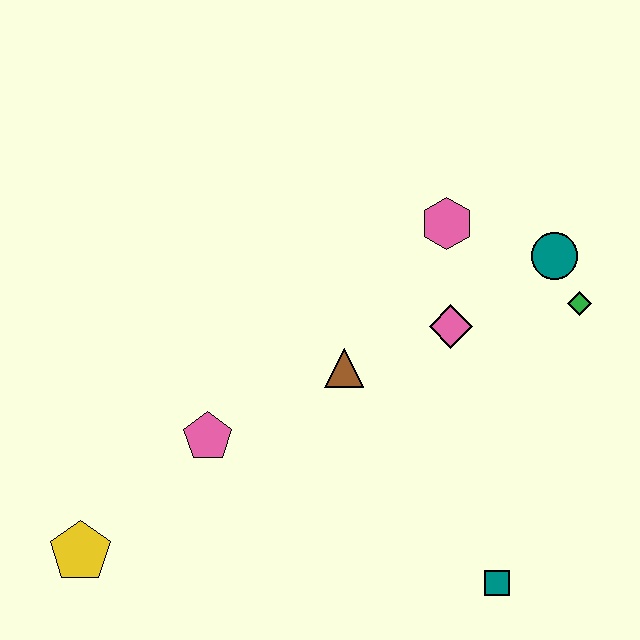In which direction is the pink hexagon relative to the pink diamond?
The pink hexagon is above the pink diamond.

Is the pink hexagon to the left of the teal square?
Yes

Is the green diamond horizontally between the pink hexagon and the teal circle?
No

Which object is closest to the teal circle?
The green diamond is closest to the teal circle.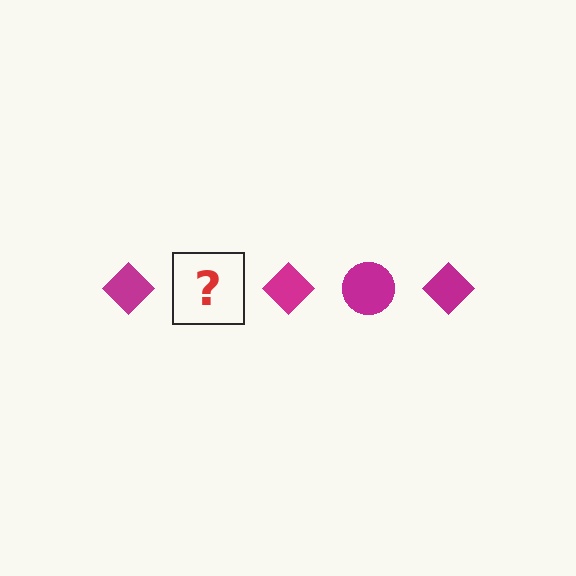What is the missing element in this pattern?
The missing element is a magenta circle.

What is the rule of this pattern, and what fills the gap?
The rule is that the pattern cycles through diamond, circle shapes in magenta. The gap should be filled with a magenta circle.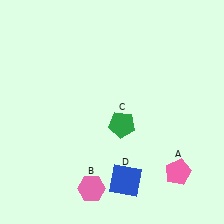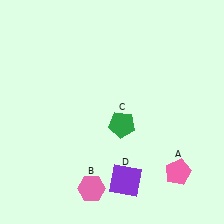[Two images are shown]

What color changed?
The square (D) changed from blue in Image 1 to purple in Image 2.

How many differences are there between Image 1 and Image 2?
There is 1 difference between the two images.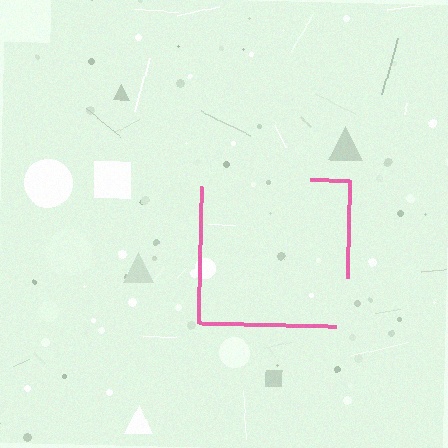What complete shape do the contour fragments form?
The contour fragments form a square.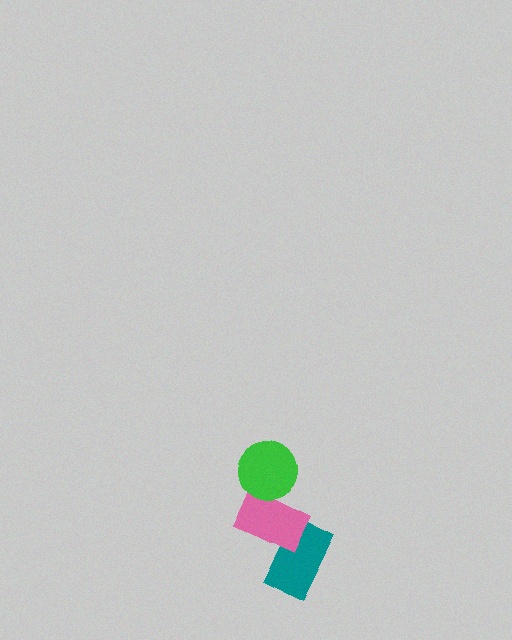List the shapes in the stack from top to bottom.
From top to bottom: the green circle, the pink rectangle, the teal rectangle.